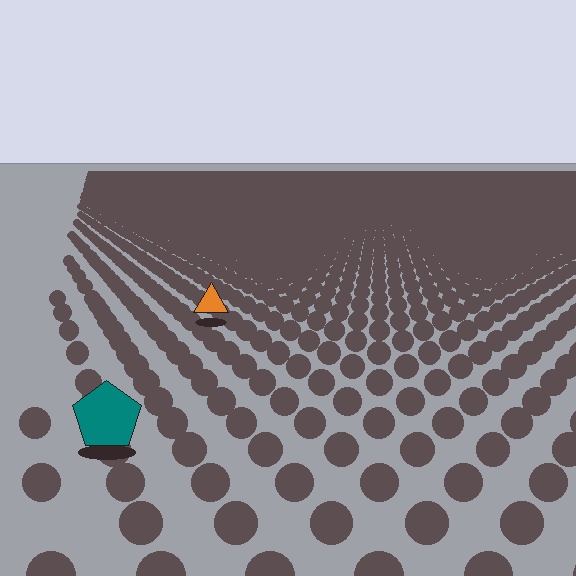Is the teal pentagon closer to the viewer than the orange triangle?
Yes. The teal pentagon is closer — you can tell from the texture gradient: the ground texture is coarser near it.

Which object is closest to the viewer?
The teal pentagon is closest. The texture marks near it are larger and more spread out.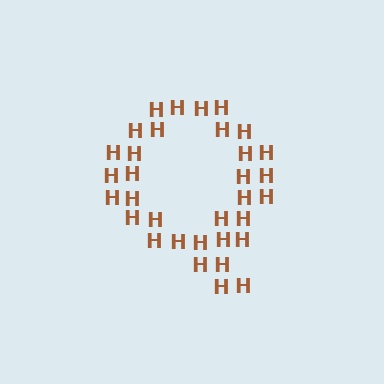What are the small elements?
The small elements are letter H's.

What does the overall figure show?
The overall figure shows the letter Q.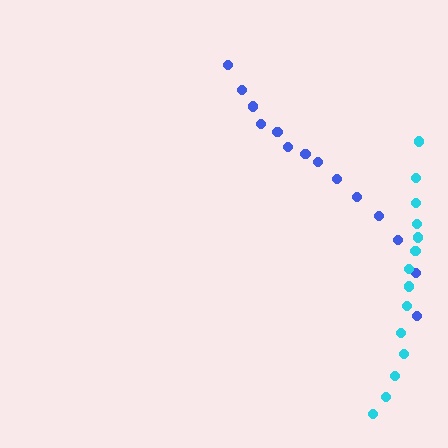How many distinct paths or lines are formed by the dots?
There are 2 distinct paths.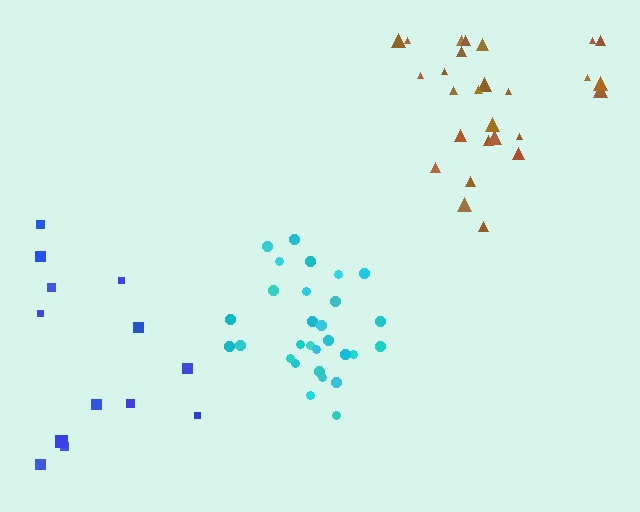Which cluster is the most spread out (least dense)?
Blue.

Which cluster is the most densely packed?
Cyan.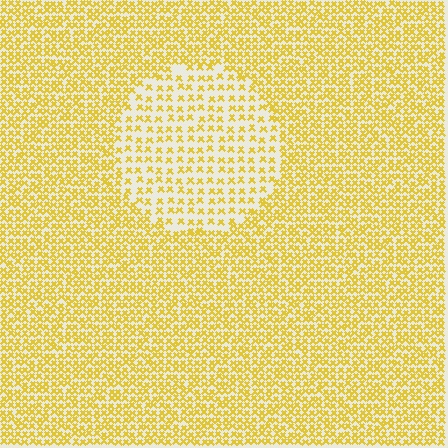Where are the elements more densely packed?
The elements are more densely packed outside the circle boundary.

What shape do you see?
I see a circle.